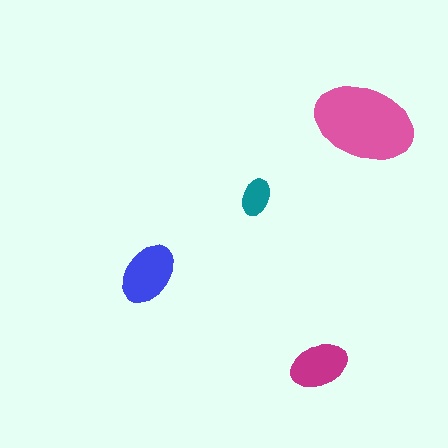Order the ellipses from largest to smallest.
the pink one, the blue one, the magenta one, the teal one.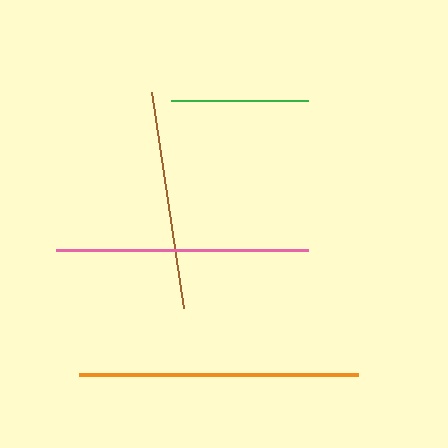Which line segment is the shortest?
The green line is the shortest at approximately 137 pixels.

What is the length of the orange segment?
The orange segment is approximately 279 pixels long.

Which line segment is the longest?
The orange line is the longest at approximately 279 pixels.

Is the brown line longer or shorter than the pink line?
The pink line is longer than the brown line.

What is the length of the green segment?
The green segment is approximately 137 pixels long.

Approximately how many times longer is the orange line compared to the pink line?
The orange line is approximately 1.1 times the length of the pink line.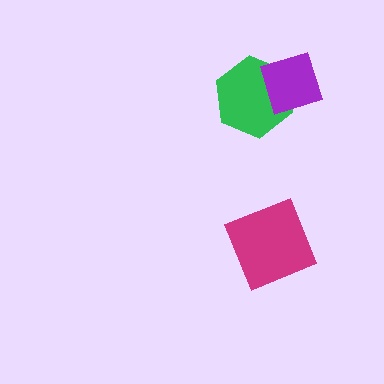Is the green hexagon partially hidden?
Yes, it is partially covered by another shape.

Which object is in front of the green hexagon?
The purple diamond is in front of the green hexagon.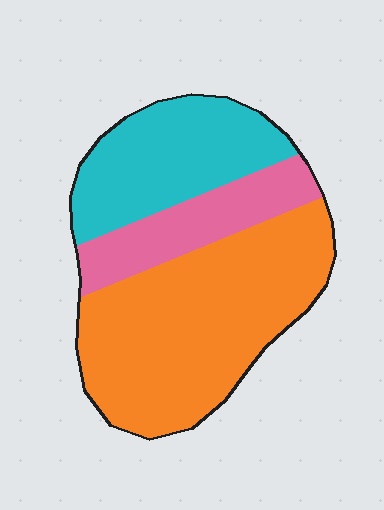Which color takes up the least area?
Pink, at roughly 20%.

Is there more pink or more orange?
Orange.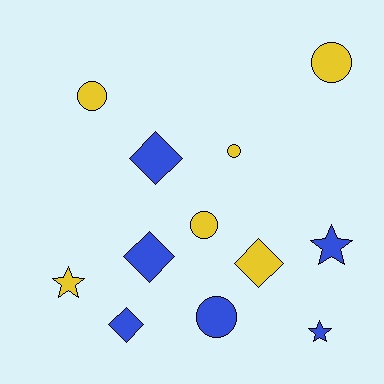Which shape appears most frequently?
Circle, with 5 objects.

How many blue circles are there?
There is 1 blue circle.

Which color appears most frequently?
Blue, with 6 objects.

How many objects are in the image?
There are 12 objects.